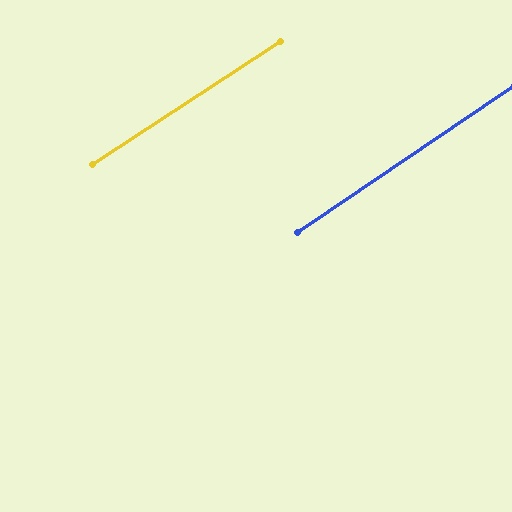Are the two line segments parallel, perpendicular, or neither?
Parallel — their directions differ by only 0.9°.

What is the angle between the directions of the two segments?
Approximately 1 degree.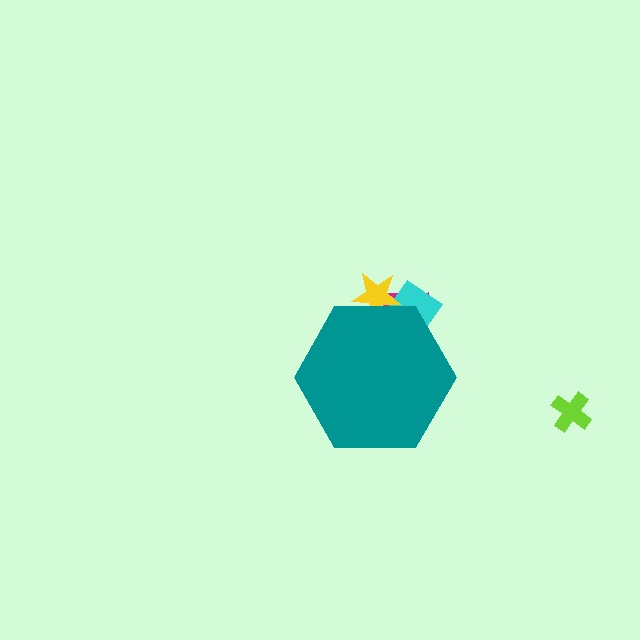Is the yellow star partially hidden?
Yes, the yellow star is partially hidden behind the teal hexagon.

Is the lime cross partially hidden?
No, the lime cross is fully visible.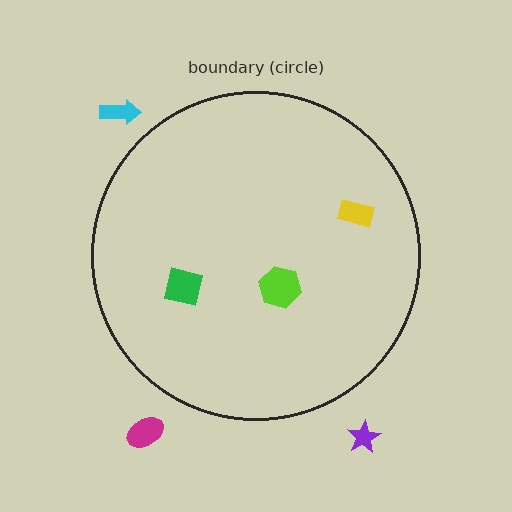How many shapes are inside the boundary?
3 inside, 3 outside.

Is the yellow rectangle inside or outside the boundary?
Inside.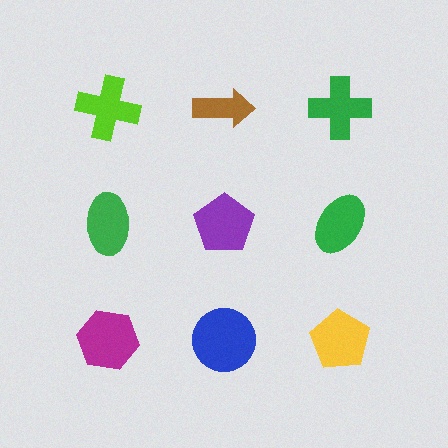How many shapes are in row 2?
3 shapes.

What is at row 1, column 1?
A lime cross.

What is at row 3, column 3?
A yellow pentagon.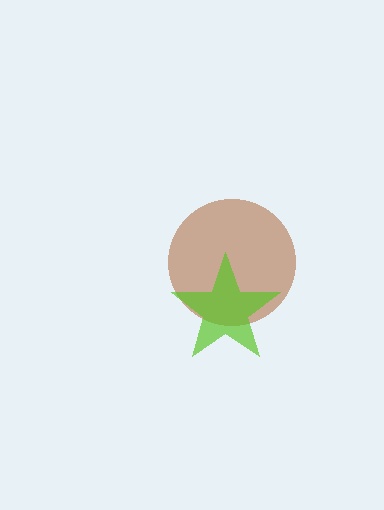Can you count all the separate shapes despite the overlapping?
Yes, there are 2 separate shapes.